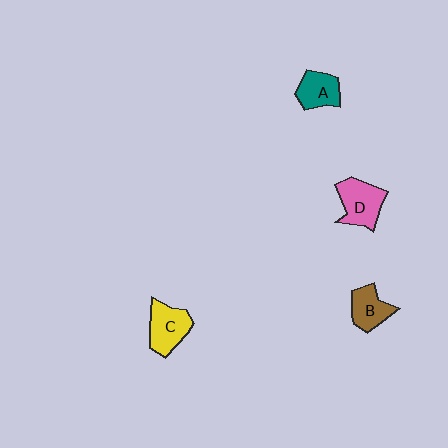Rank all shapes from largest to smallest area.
From largest to smallest: D (pink), C (yellow), B (brown), A (teal).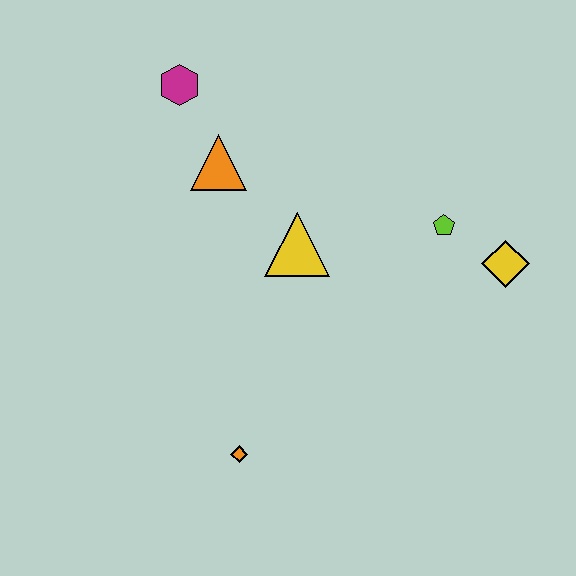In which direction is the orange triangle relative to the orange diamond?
The orange triangle is above the orange diamond.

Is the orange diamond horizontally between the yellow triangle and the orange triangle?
Yes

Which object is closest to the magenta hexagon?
The orange triangle is closest to the magenta hexagon.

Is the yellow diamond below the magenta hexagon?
Yes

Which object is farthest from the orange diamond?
The magenta hexagon is farthest from the orange diamond.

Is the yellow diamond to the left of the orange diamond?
No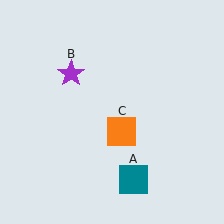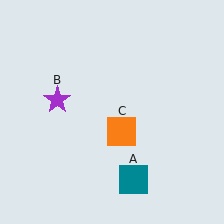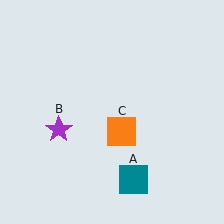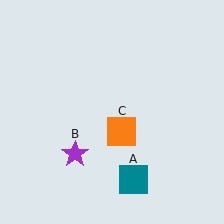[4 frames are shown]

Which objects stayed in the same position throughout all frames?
Teal square (object A) and orange square (object C) remained stationary.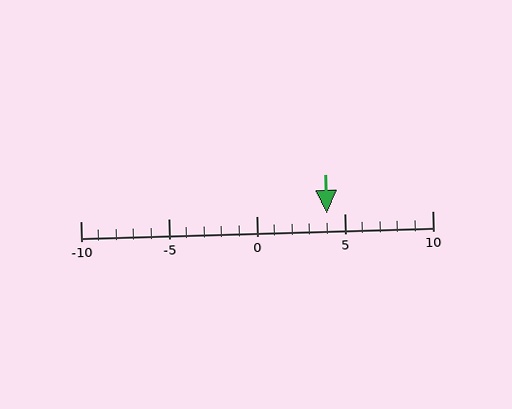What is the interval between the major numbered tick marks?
The major tick marks are spaced 5 units apart.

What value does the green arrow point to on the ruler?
The green arrow points to approximately 4.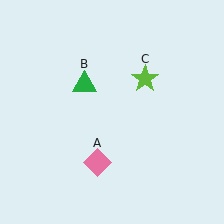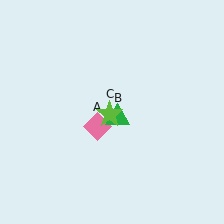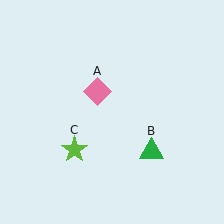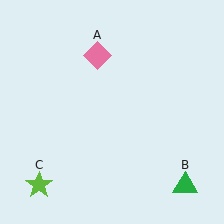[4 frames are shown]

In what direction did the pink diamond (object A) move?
The pink diamond (object A) moved up.